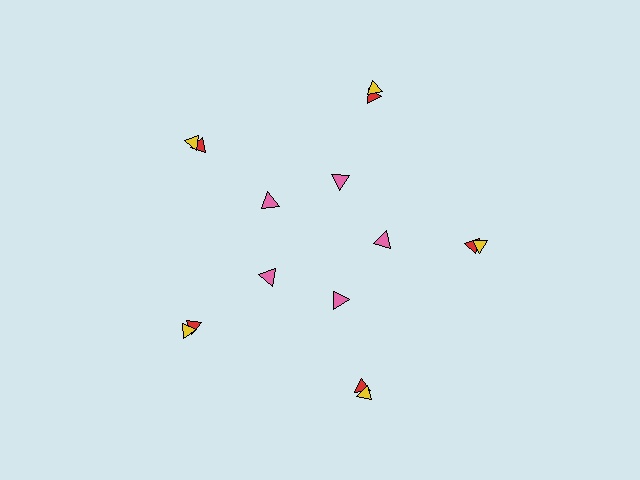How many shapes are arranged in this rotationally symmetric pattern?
There are 15 shapes, arranged in 5 groups of 3.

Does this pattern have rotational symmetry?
Yes, this pattern has 5-fold rotational symmetry. It looks the same after rotating 72 degrees around the center.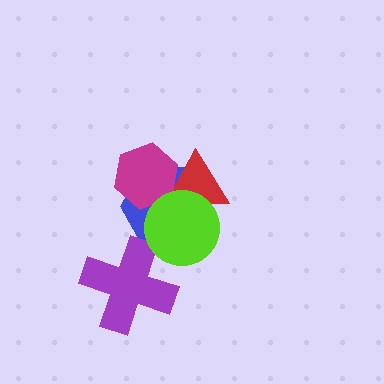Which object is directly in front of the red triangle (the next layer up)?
The magenta hexagon is directly in front of the red triangle.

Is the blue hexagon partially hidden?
Yes, it is partially covered by another shape.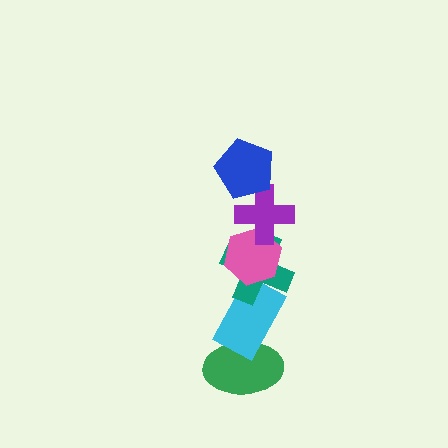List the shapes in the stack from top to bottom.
From top to bottom: the blue pentagon, the purple cross, the pink hexagon, the teal cross, the cyan rectangle, the green ellipse.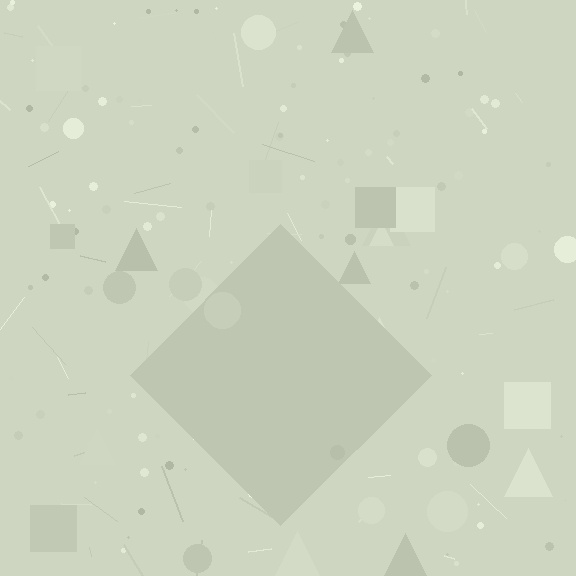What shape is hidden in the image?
A diamond is hidden in the image.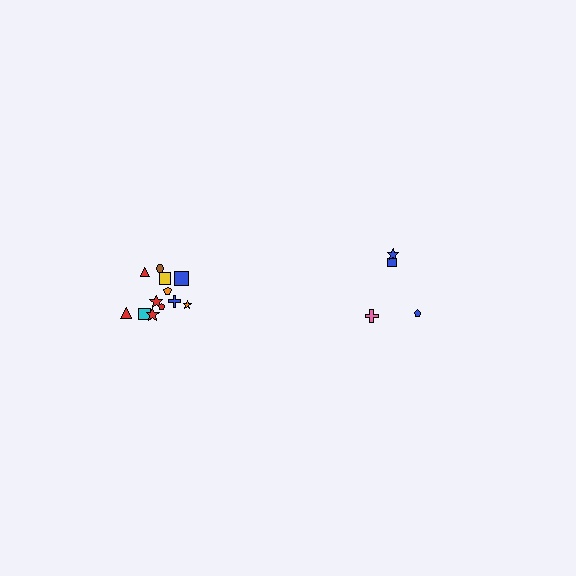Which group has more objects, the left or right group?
The left group.